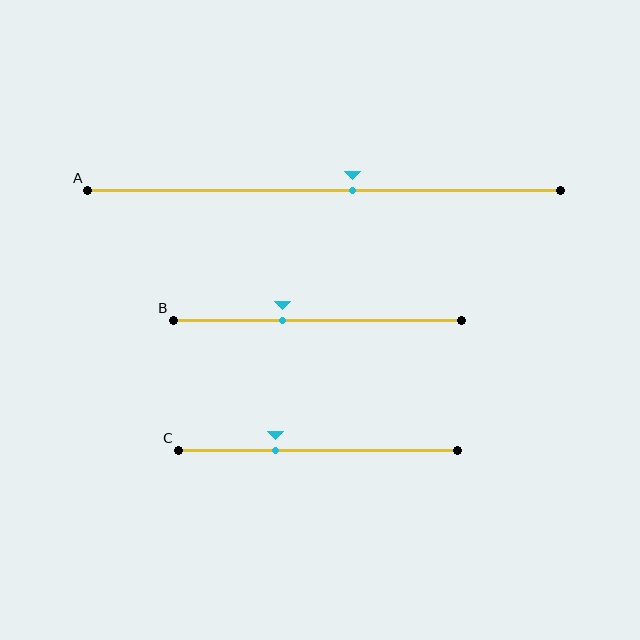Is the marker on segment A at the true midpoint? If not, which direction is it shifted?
No, the marker on segment A is shifted to the right by about 6% of the segment length.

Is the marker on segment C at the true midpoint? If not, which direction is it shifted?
No, the marker on segment C is shifted to the left by about 15% of the segment length.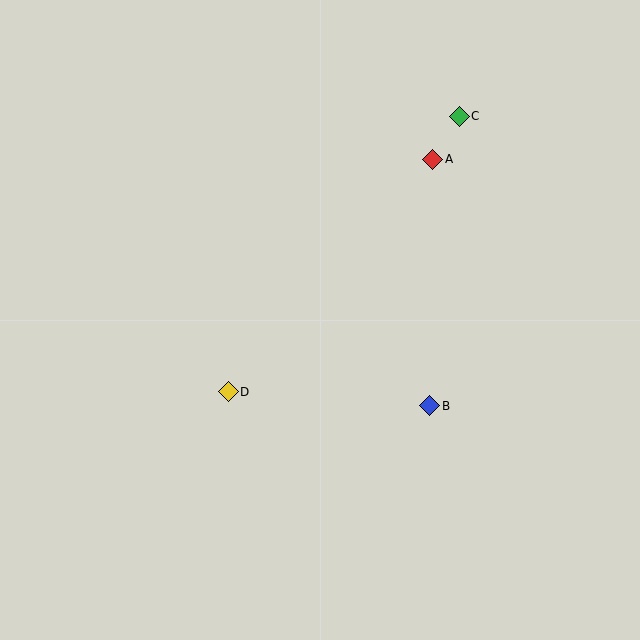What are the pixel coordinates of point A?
Point A is at (433, 159).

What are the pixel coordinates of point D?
Point D is at (228, 392).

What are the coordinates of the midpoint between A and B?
The midpoint between A and B is at (431, 282).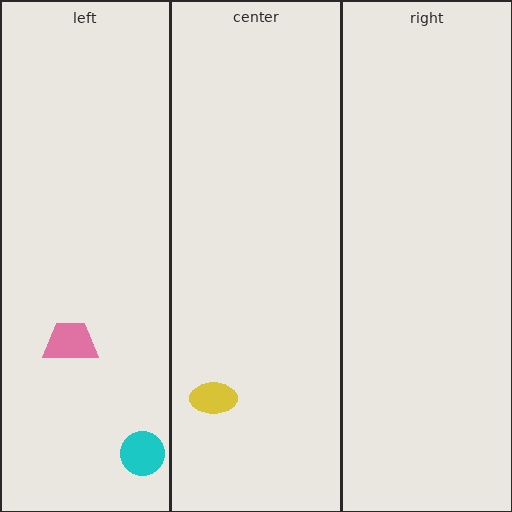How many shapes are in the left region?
2.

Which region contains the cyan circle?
The left region.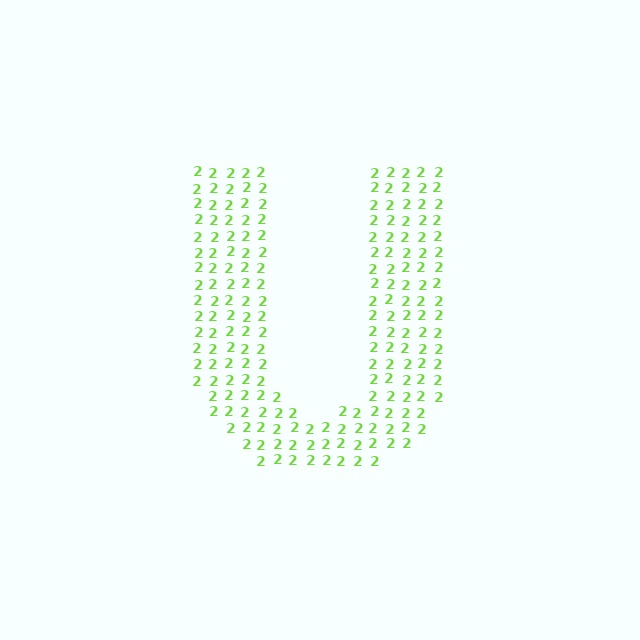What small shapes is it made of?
It is made of small digit 2's.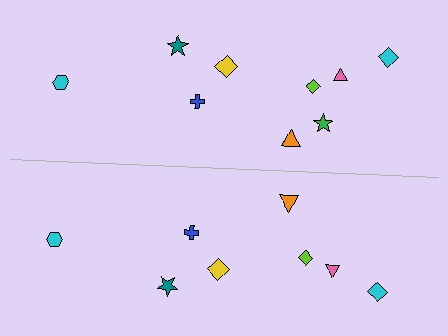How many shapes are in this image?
There are 17 shapes in this image.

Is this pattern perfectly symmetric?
No, the pattern is not perfectly symmetric. A green star is missing from the bottom side.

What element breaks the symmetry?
A green star is missing from the bottom side.